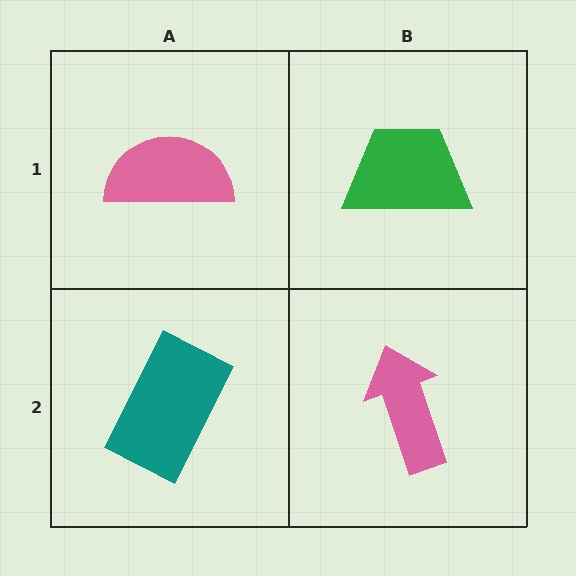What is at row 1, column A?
A pink semicircle.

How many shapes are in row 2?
2 shapes.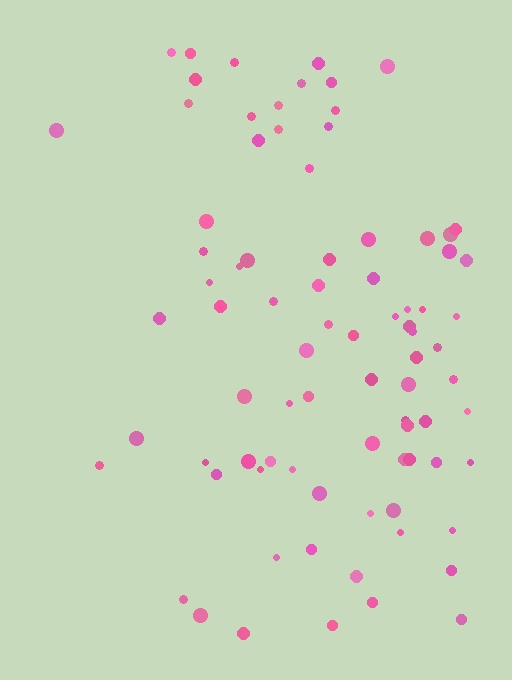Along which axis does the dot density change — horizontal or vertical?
Horizontal.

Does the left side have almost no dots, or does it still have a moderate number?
Still a moderate number, just noticeably fewer than the right.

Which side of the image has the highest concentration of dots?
The right.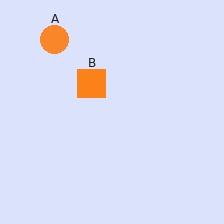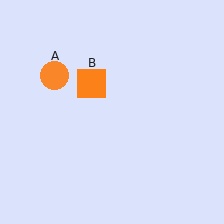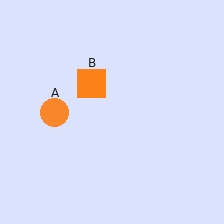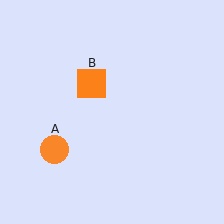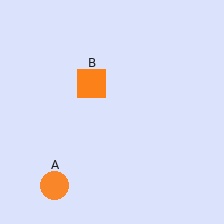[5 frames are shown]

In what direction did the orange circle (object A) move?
The orange circle (object A) moved down.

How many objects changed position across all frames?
1 object changed position: orange circle (object A).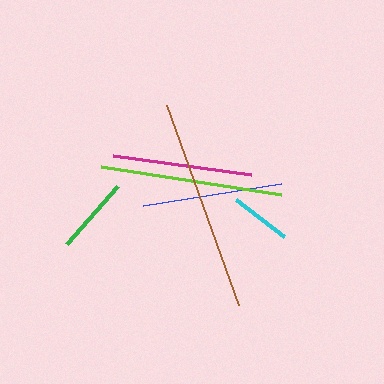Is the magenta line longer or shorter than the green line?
The magenta line is longer than the green line.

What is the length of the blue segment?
The blue segment is approximately 140 pixels long.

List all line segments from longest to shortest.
From longest to shortest: brown, lime, magenta, blue, green, cyan.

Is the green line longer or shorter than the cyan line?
The green line is longer than the cyan line.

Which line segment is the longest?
The brown line is the longest at approximately 212 pixels.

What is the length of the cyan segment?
The cyan segment is approximately 61 pixels long.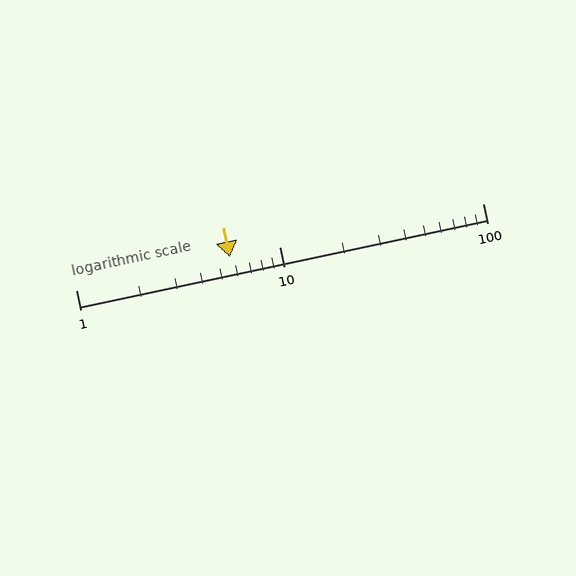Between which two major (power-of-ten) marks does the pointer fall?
The pointer is between 1 and 10.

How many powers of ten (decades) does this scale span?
The scale spans 2 decades, from 1 to 100.